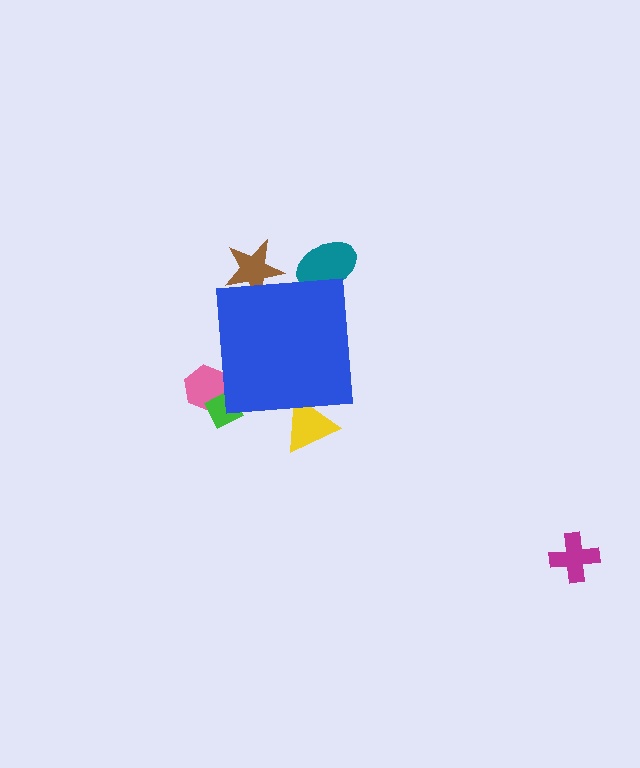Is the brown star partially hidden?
Yes, the brown star is partially hidden behind the blue square.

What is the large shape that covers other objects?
A blue square.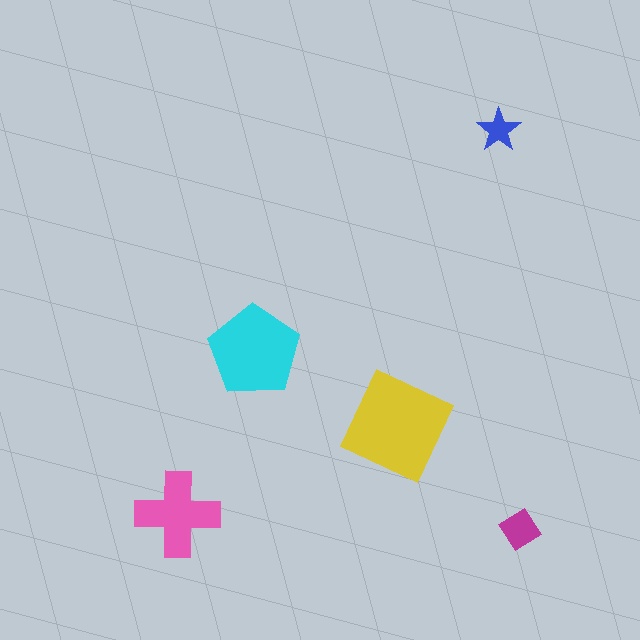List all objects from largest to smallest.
The yellow square, the cyan pentagon, the pink cross, the magenta diamond, the blue star.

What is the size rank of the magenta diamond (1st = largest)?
4th.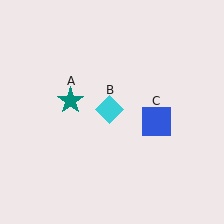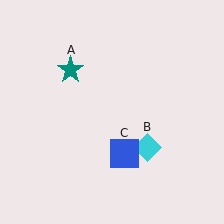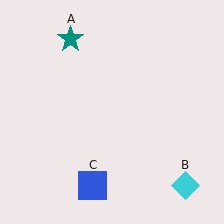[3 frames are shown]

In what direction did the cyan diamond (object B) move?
The cyan diamond (object B) moved down and to the right.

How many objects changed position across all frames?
3 objects changed position: teal star (object A), cyan diamond (object B), blue square (object C).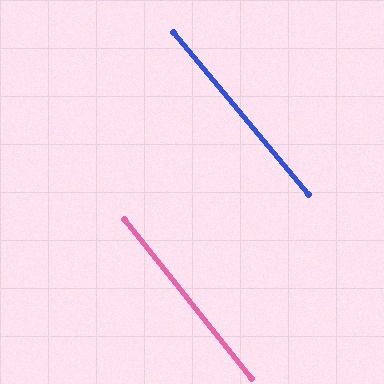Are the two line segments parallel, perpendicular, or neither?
Parallel — their directions differ by only 1.0°.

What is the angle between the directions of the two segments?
Approximately 1 degree.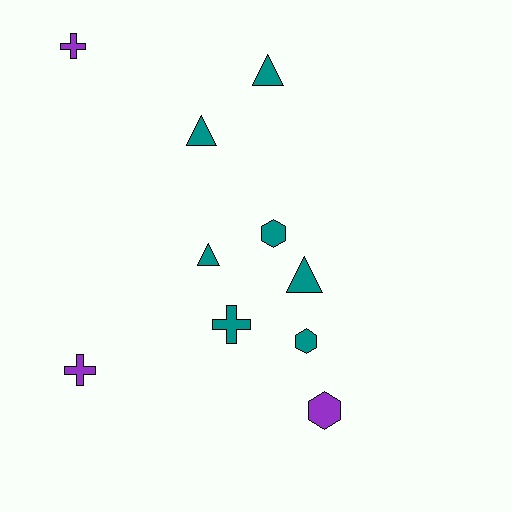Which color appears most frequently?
Teal, with 7 objects.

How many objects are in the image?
There are 10 objects.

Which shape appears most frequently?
Triangle, with 4 objects.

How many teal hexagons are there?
There are 2 teal hexagons.